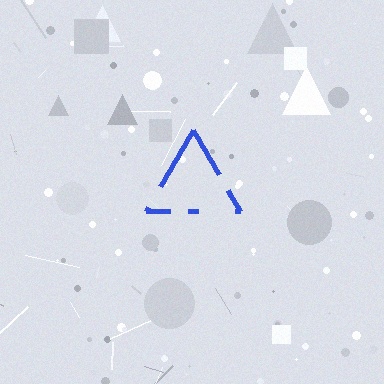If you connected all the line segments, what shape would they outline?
They would outline a triangle.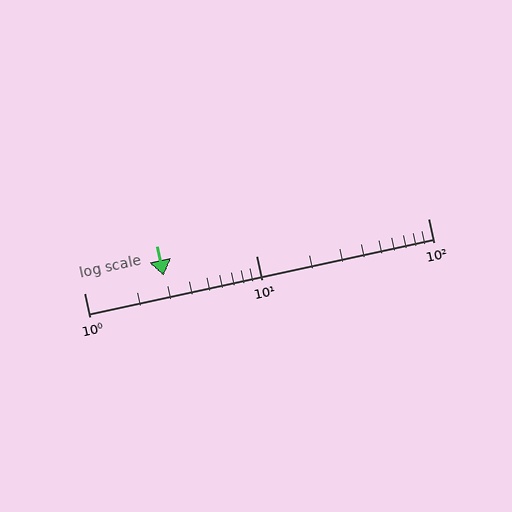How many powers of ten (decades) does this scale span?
The scale spans 2 decades, from 1 to 100.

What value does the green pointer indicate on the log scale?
The pointer indicates approximately 2.9.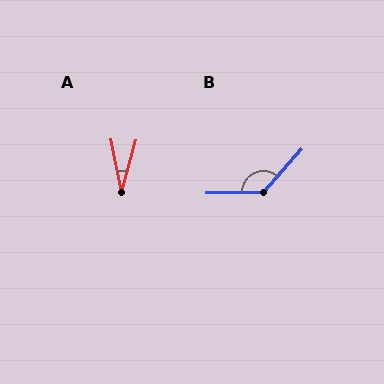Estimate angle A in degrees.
Approximately 26 degrees.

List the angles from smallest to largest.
A (26°), B (132°).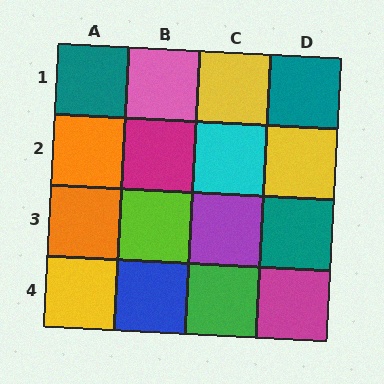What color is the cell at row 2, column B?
Magenta.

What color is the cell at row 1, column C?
Yellow.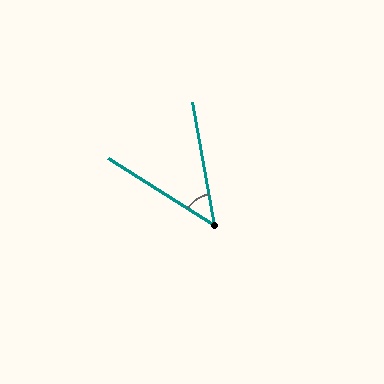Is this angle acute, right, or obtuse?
It is acute.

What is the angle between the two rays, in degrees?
Approximately 48 degrees.